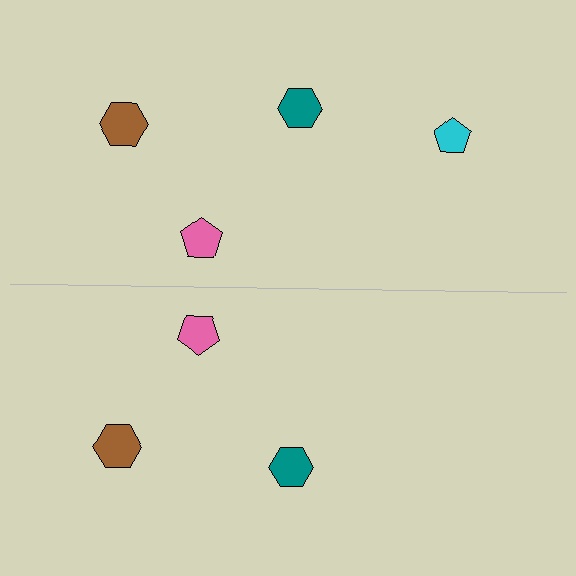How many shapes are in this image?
There are 7 shapes in this image.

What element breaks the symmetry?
A cyan pentagon is missing from the bottom side.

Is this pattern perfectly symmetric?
No, the pattern is not perfectly symmetric. A cyan pentagon is missing from the bottom side.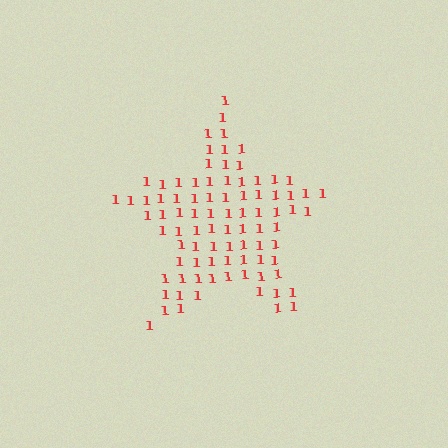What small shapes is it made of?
It is made of small digit 1's.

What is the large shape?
The large shape is a star.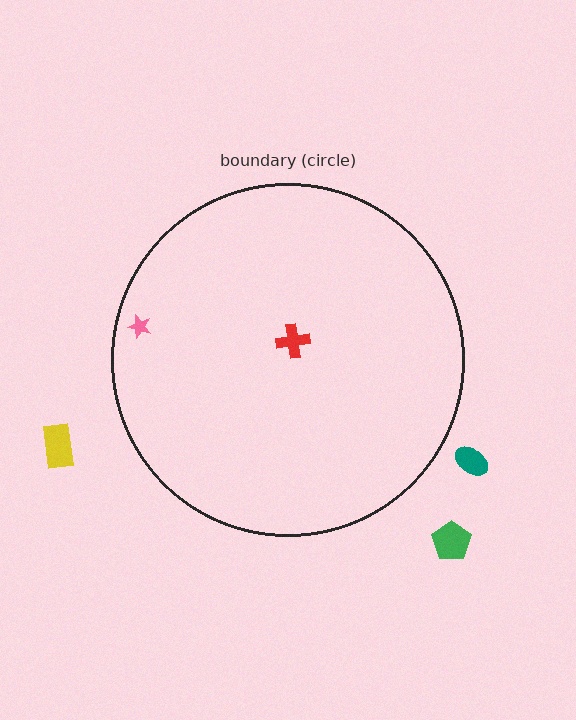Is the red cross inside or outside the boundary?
Inside.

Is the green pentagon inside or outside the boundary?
Outside.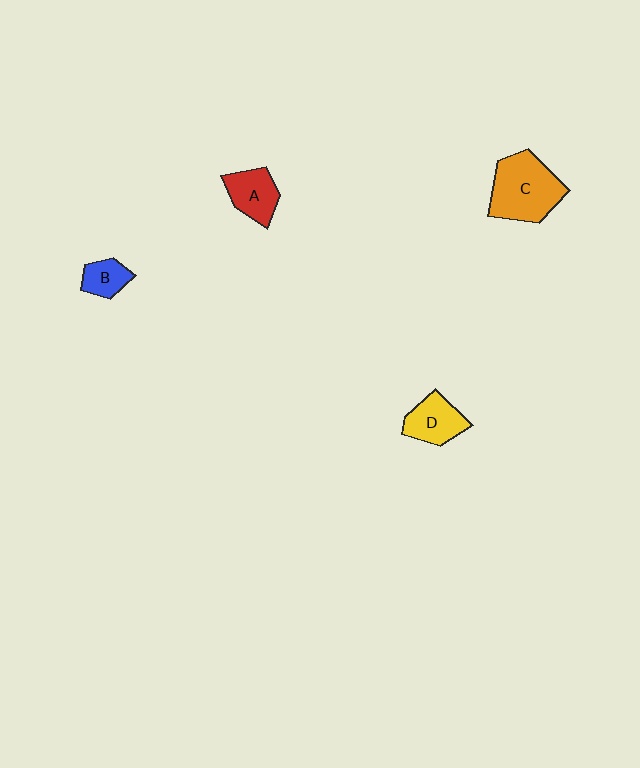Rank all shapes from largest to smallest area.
From largest to smallest: C (orange), D (yellow), A (red), B (blue).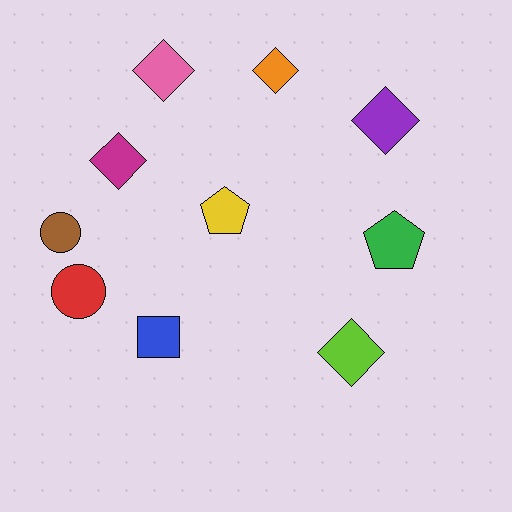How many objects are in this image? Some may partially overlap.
There are 10 objects.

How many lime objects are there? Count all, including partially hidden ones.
There is 1 lime object.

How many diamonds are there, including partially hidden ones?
There are 5 diamonds.